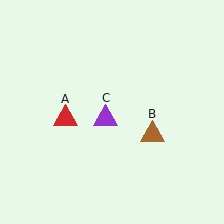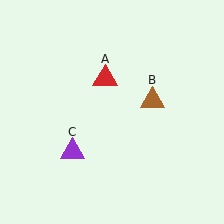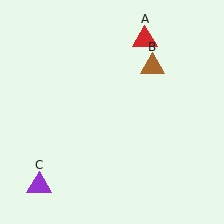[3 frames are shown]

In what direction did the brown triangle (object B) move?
The brown triangle (object B) moved up.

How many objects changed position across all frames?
3 objects changed position: red triangle (object A), brown triangle (object B), purple triangle (object C).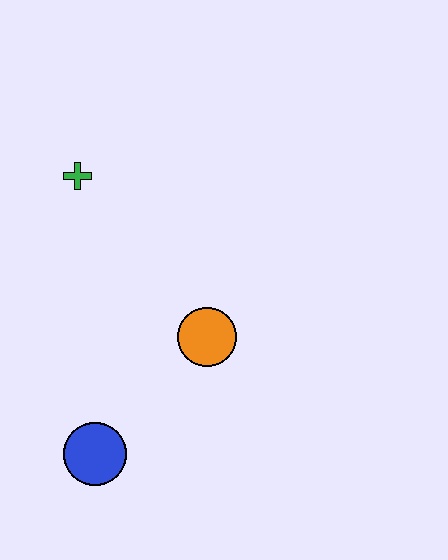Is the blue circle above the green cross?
No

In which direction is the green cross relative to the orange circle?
The green cross is above the orange circle.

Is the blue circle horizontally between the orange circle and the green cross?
Yes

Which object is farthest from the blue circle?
The green cross is farthest from the blue circle.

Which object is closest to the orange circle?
The blue circle is closest to the orange circle.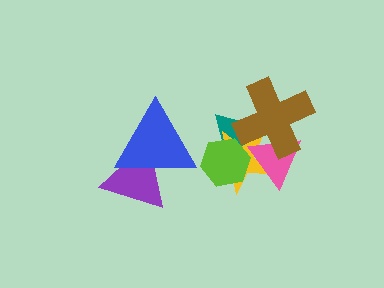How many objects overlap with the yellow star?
4 objects overlap with the yellow star.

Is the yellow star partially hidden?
Yes, it is partially covered by another shape.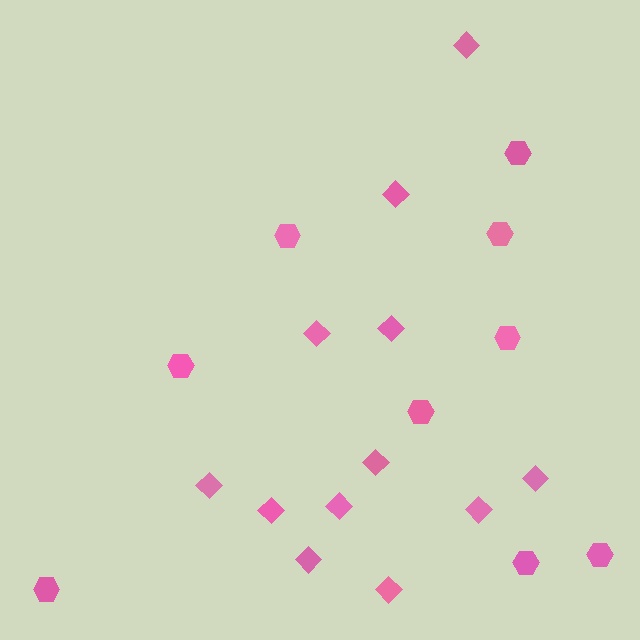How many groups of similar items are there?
There are 2 groups: one group of hexagons (9) and one group of diamonds (12).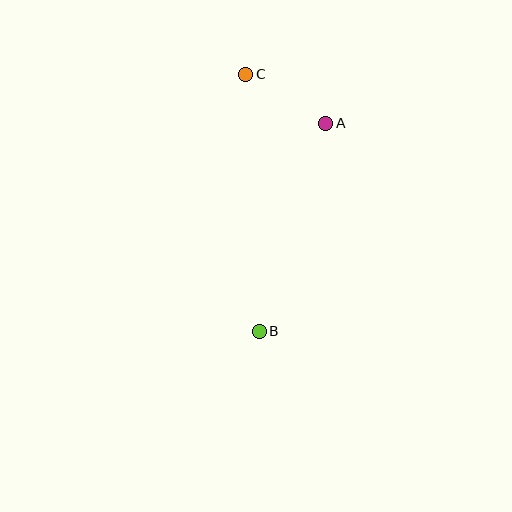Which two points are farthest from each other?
Points B and C are farthest from each other.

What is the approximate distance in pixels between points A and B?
The distance between A and B is approximately 219 pixels.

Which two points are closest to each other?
Points A and C are closest to each other.